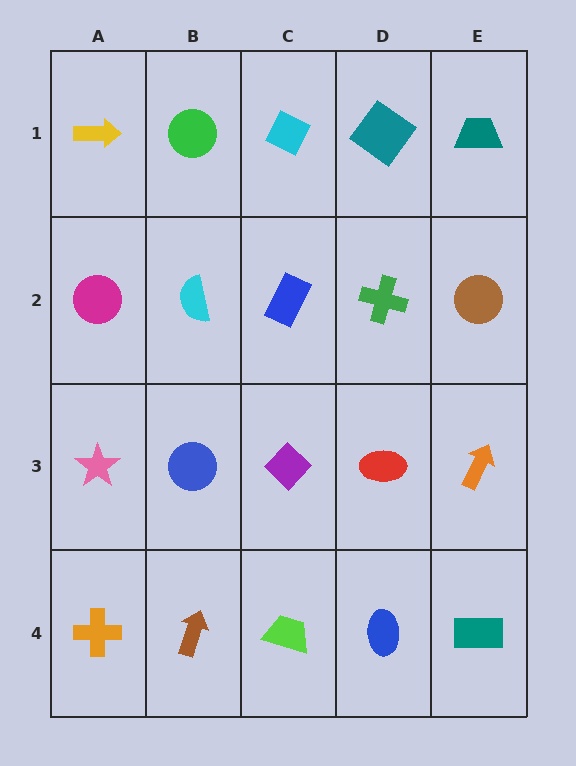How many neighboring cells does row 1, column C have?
3.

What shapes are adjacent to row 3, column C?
A blue rectangle (row 2, column C), a lime trapezoid (row 4, column C), a blue circle (row 3, column B), a red ellipse (row 3, column D).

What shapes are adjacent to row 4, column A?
A pink star (row 3, column A), a brown arrow (row 4, column B).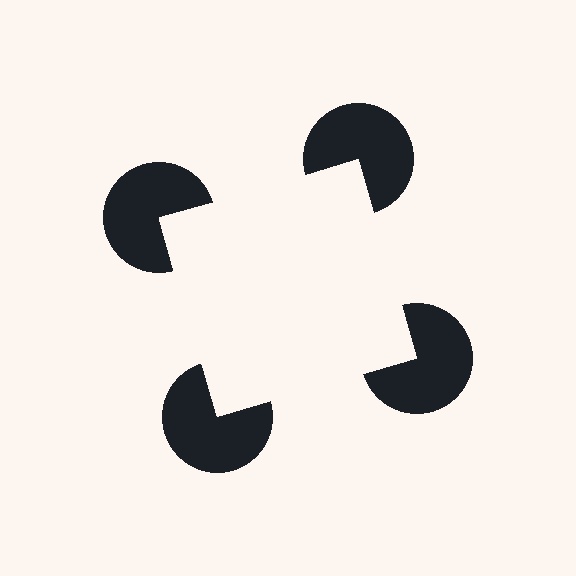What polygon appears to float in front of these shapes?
An illusory square — its edges are inferred from the aligned wedge cuts in the pac-man discs, not physically drawn.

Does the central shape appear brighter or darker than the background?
It typically appears slightly brighter than the background, even though no actual brightness change is drawn.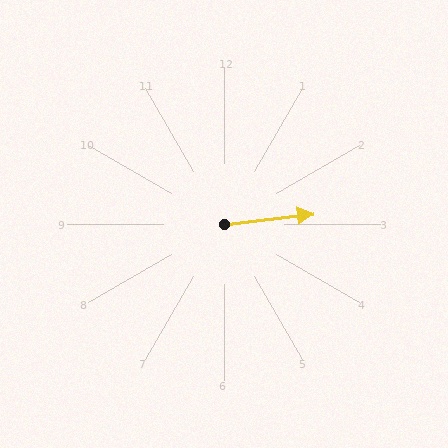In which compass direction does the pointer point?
East.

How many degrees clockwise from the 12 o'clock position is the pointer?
Approximately 83 degrees.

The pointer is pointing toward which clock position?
Roughly 3 o'clock.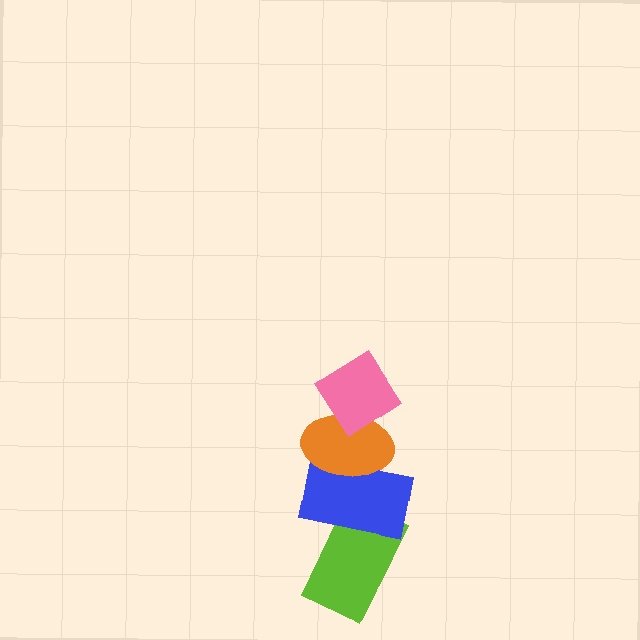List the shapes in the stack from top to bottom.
From top to bottom: the pink diamond, the orange ellipse, the blue rectangle, the lime rectangle.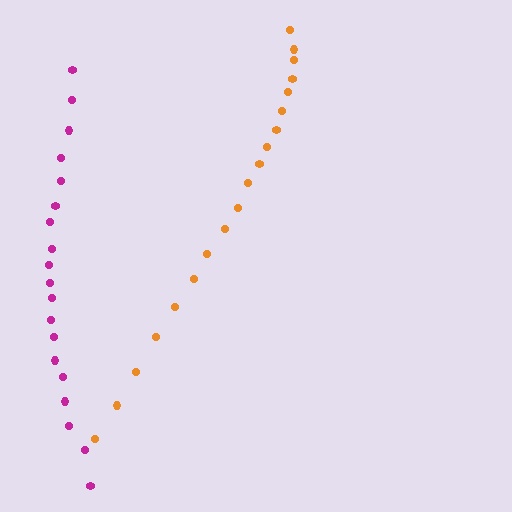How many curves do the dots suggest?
There are 2 distinct paths.